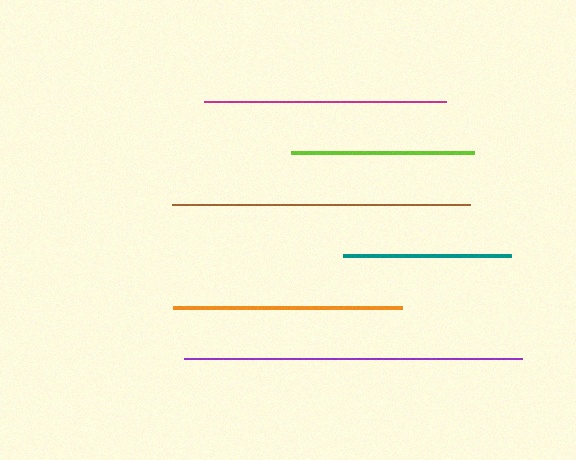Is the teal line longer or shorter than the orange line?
The orange line is longer than the teal line.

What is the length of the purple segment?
The purple segment is approximately 338 pixels long.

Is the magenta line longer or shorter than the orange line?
The magenta line is longer than the orange line.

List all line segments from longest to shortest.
From longest to shortest: purple, brown, magenta, orange, lime, teal.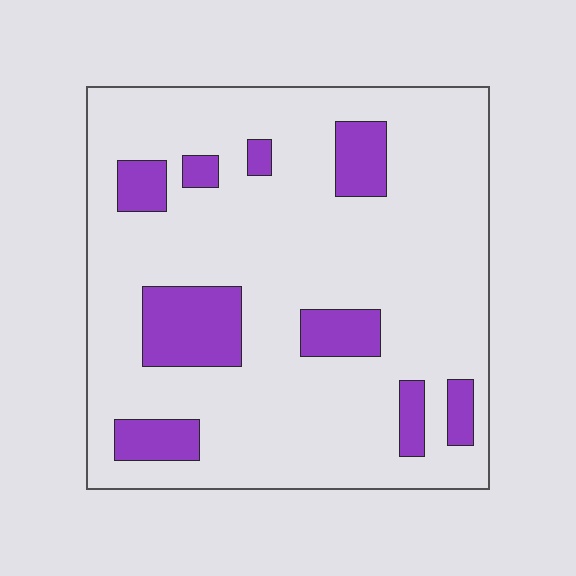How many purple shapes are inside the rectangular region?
9.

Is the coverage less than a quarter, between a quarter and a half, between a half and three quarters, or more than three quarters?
Less than a quarter.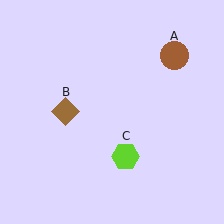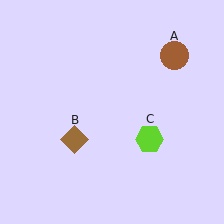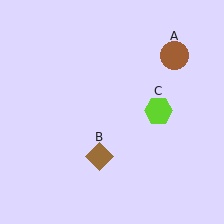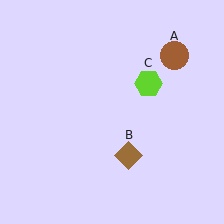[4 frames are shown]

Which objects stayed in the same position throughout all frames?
Brown circle (object A) remained stationary.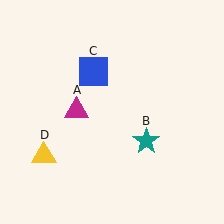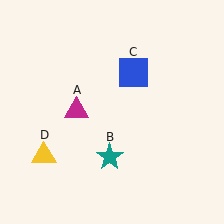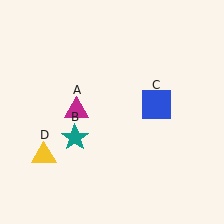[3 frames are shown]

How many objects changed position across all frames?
2 objects changed position: teal star (object B), blue square (object C).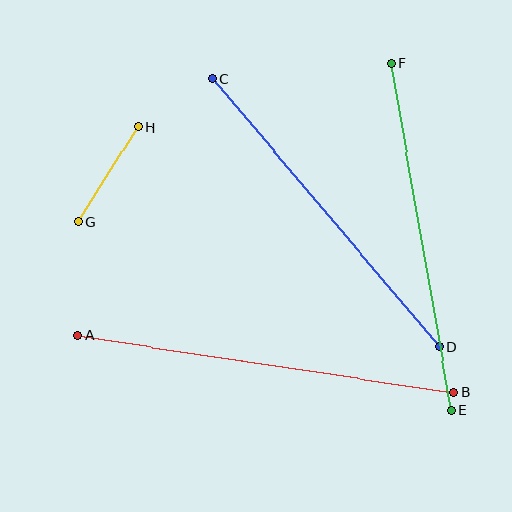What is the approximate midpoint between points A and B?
The midpoint is at approximately (266, 364) pixels.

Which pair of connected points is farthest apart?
Points A and B are farthest apart.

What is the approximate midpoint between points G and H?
The midpoint is at approximately (108, 175) pixels.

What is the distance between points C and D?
The distance is approximately 351 pixels.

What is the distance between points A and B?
The distance is approximately 381 pixels.